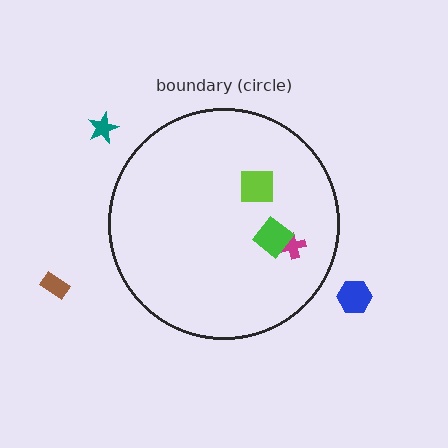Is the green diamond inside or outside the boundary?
Inside.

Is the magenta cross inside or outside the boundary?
Inside.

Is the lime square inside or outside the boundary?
Inside.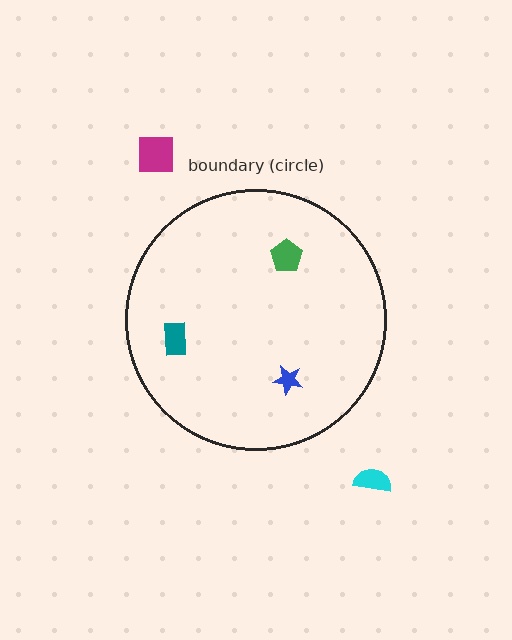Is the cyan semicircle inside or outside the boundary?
Outside.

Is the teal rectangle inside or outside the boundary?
Inside.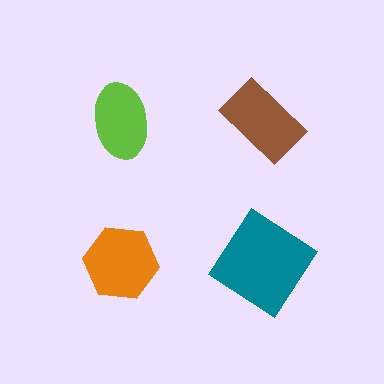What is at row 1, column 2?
A brown rectangle.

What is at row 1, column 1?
A lime ellipse.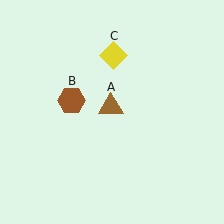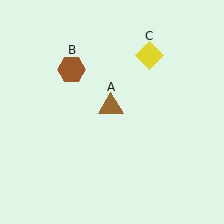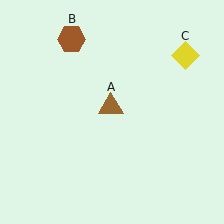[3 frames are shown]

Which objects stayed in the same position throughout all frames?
Brown triangle (object A) remained stationary.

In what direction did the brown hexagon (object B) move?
The brown hexagon (object B) moved up.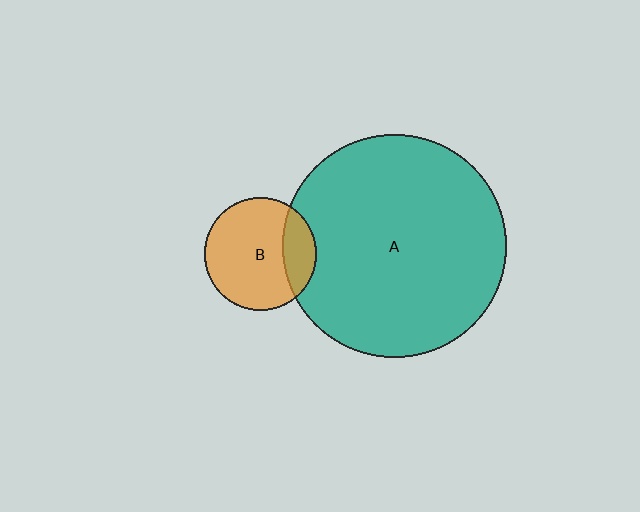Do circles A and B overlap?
Yes.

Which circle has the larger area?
Circle A (teal).